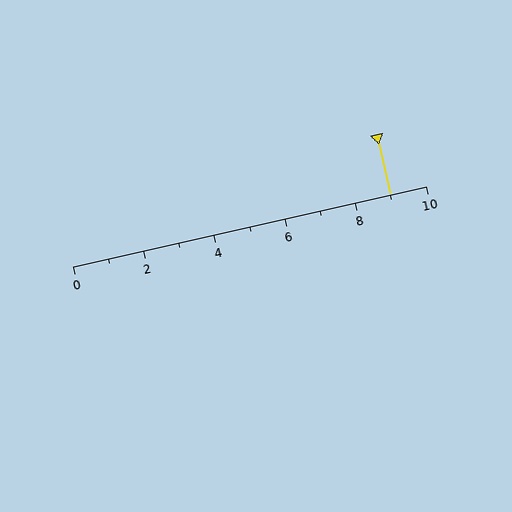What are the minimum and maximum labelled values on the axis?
The axis runs from 0 to 10.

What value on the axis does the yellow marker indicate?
The marker indicates approximately 9.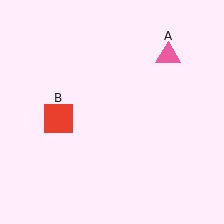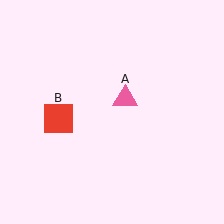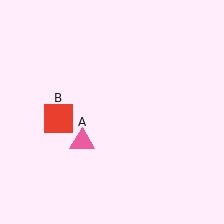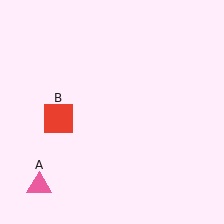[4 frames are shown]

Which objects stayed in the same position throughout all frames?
Red square (object B) remained stationary.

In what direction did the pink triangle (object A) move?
The pink triangle (object A) moved down and to the left.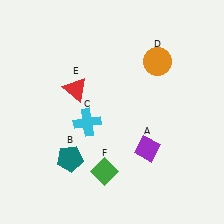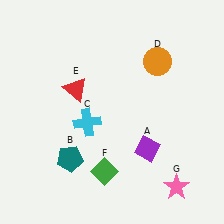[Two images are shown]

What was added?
A pink star (G) was added in Image 2.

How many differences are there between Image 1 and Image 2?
There is 1 difference between the two images.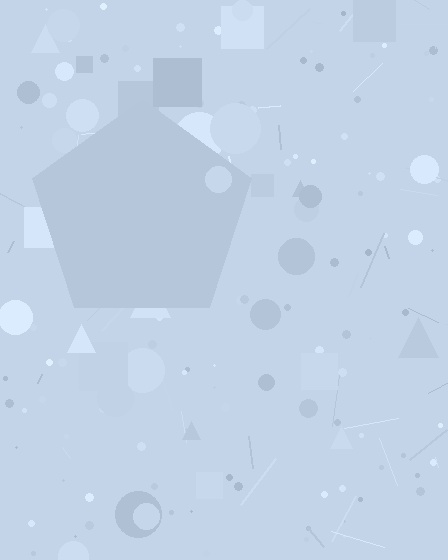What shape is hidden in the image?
A pentagon is hidden in the image.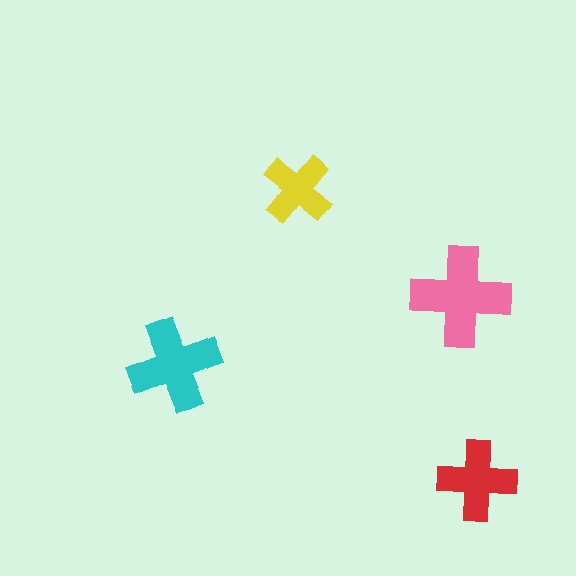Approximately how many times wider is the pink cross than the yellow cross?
About 1.5 times wider.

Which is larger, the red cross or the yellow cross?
The red one.